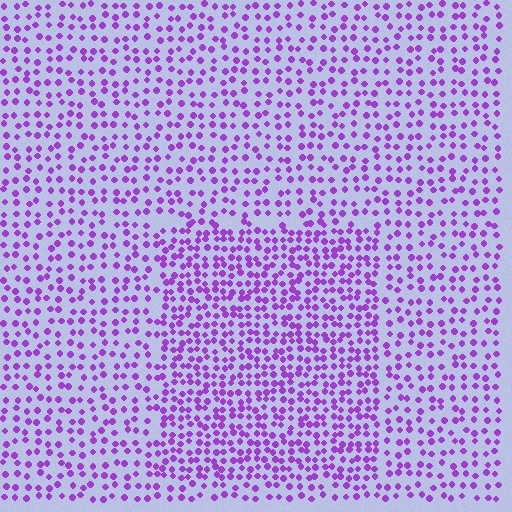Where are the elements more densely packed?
The elements are more densely packed inside the rectangle boundary.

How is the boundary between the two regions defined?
The boundary is defined by a change in element density (approximately 1.7x ratio). All elements are the same color, size, and shape.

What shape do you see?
I see a rectangle.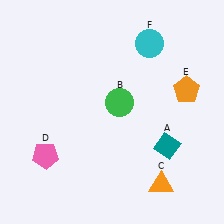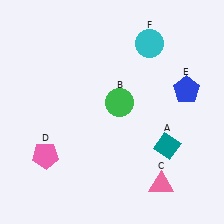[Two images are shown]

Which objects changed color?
C changed from orange to pink. E changed from orange to blue.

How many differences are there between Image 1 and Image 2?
There are 2 differences between the two images.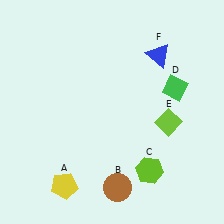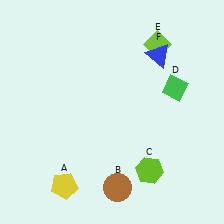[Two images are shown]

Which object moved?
The lime diamond (E) moved up.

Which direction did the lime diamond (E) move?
The lime diamond (E) moved up.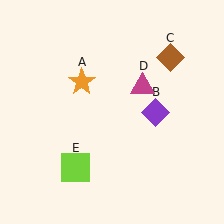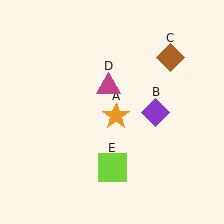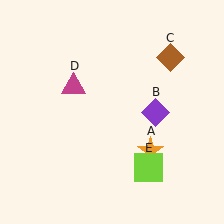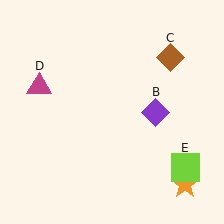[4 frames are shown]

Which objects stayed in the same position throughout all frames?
Purple diamond (object B) and brown diamond (object C) remained stationary.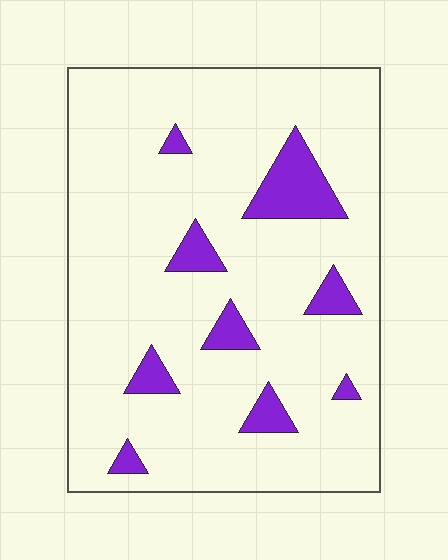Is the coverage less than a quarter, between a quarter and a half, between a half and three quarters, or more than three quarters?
Less than a quarter.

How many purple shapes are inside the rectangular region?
9.